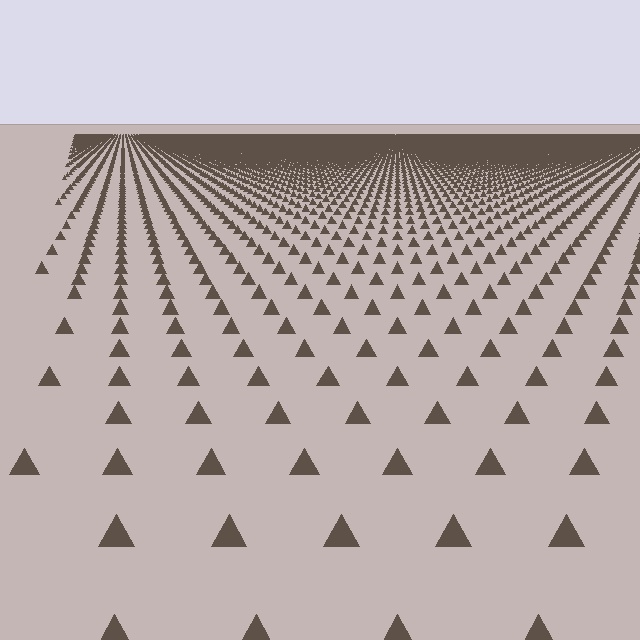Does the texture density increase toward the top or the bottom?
Density increases toward the top.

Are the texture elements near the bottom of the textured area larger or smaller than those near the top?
Larger. Near the bottom, elements are closer to the viewer and appear at a bigger on-screen size.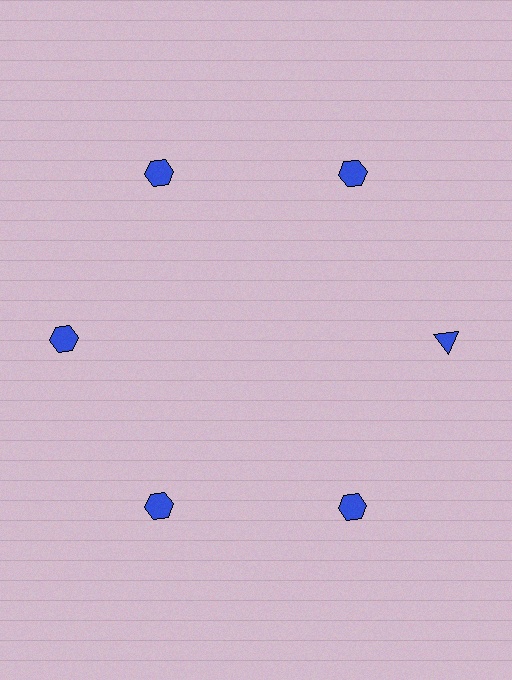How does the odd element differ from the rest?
It has a different shape: triangle instead of hexagon.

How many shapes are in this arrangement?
There are 6 shapes arranged in a ring pattern.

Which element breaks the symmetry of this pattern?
The blue triangle at roughly the 3 o'clock position breaks the symmetry. All other shapes are blue hexagons.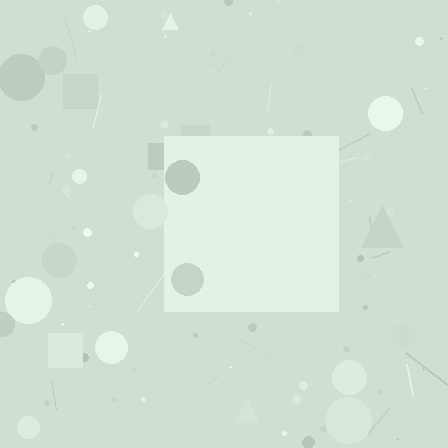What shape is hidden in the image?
A square is hidden in the image.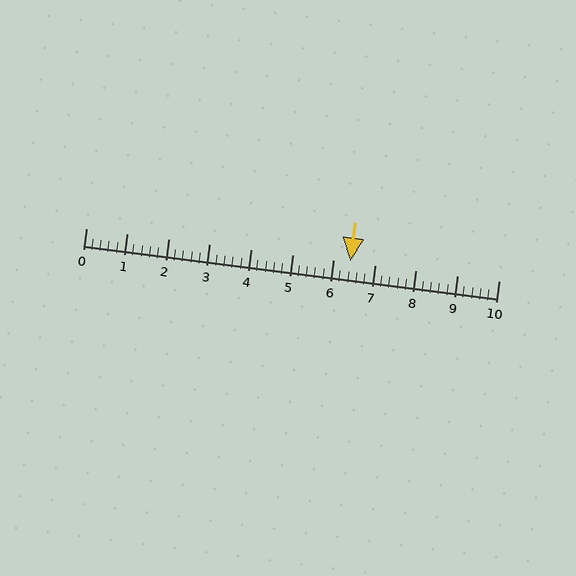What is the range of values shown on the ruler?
The ruler shows values from 0 to 10.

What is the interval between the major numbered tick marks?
The major tick marks are spaced 1 units apart.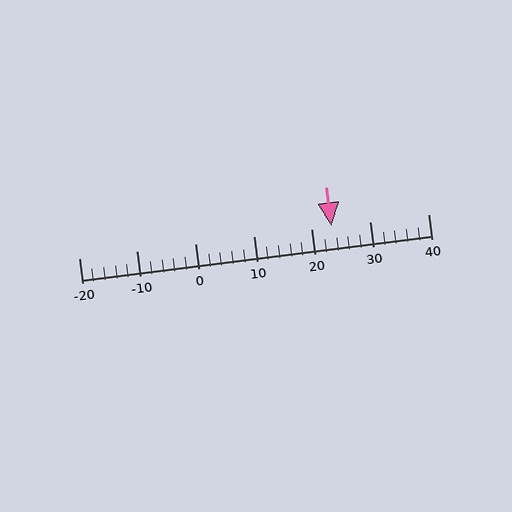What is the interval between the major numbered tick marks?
The major tick marks are spaced 10 units apart.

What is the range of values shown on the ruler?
The ruler shows values from -20 to 40.